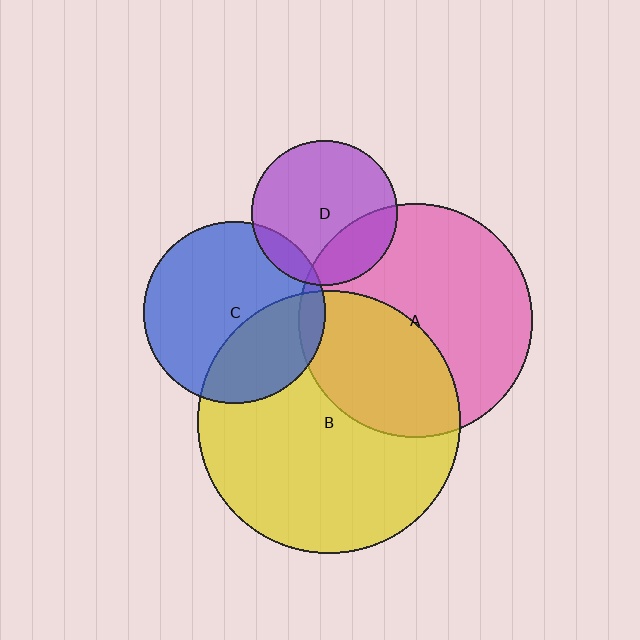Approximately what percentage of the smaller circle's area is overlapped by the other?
Approximately 40%.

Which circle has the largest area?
Circle B (yellow).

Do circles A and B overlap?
Yes.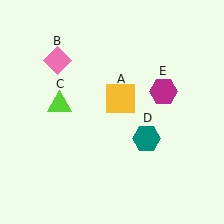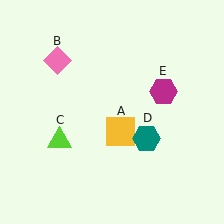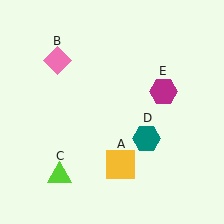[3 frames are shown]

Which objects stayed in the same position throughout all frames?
Pink diamond (object B) and teal hexagon (object D) and magenta hexagon (object E) remained stationary.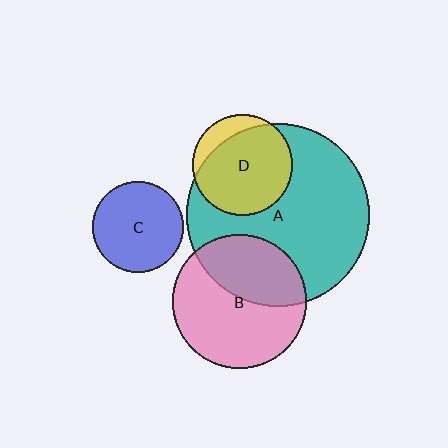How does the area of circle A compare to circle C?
Approximately 4.0 times.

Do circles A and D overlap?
Yes.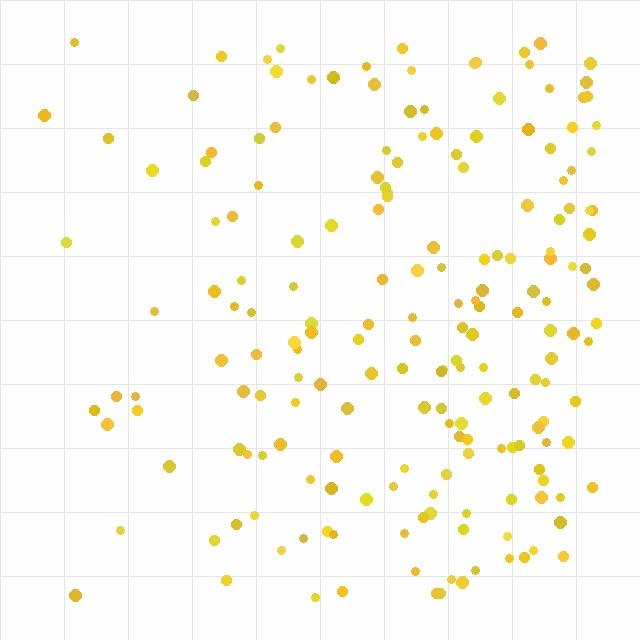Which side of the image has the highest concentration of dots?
The right.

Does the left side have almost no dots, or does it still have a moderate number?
Still a moderate number, just noticeably fewer than the right.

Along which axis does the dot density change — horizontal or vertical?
Horizontal.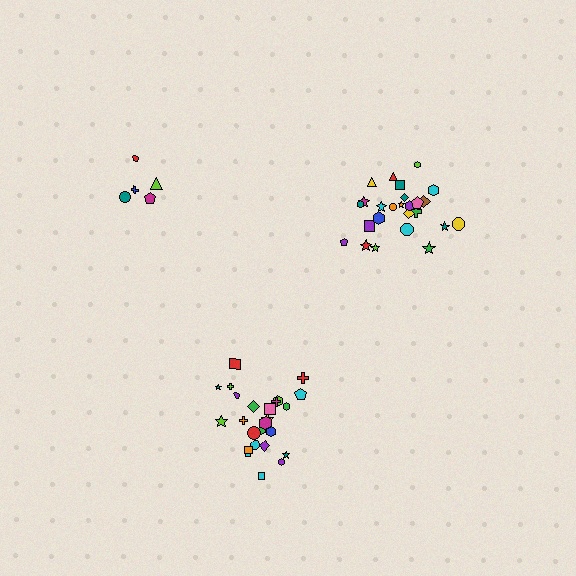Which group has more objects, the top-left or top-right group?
The top-right group.